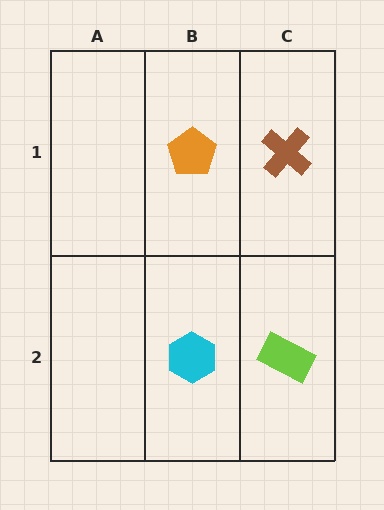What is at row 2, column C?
A lime rectangle.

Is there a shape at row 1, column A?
No, that cell is empty.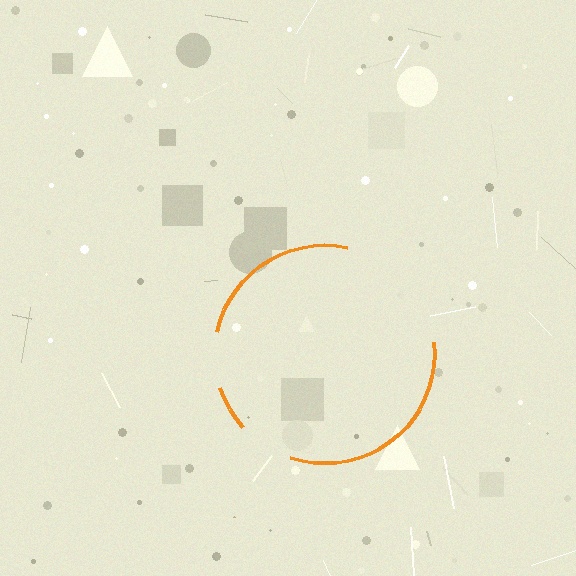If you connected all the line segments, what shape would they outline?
They would outline a circle.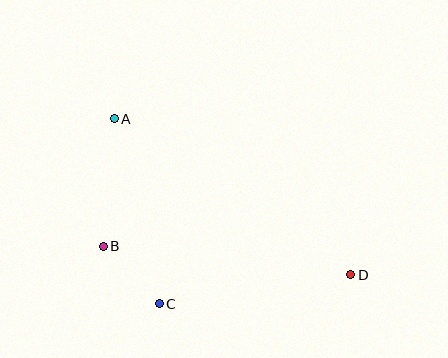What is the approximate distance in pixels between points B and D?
The distance between B and D is approximately 249 pixels.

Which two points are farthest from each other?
Points A and D are farthest from each other.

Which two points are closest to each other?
Points B and C are closest to each other.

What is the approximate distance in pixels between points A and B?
The distance between A and B is approximately 128 pixels.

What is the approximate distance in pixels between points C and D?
The distance between C and D is approximately 194 pixels.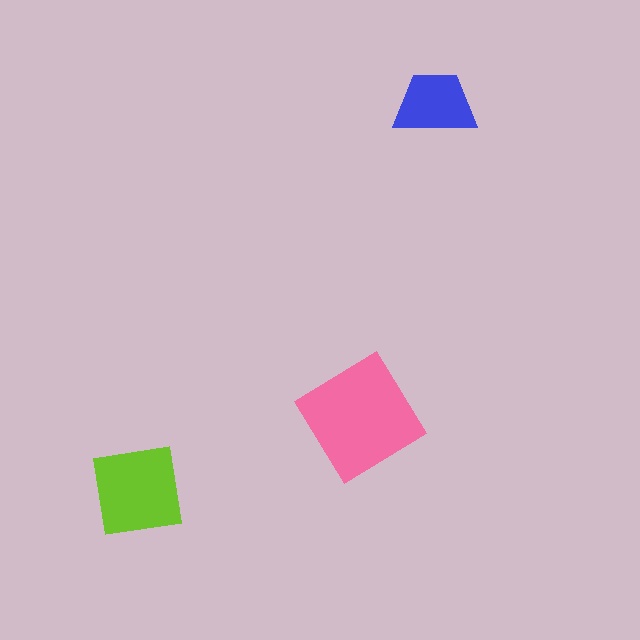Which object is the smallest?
The blue trapezoid.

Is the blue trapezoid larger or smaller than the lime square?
Smaller.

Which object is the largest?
The pink diamond.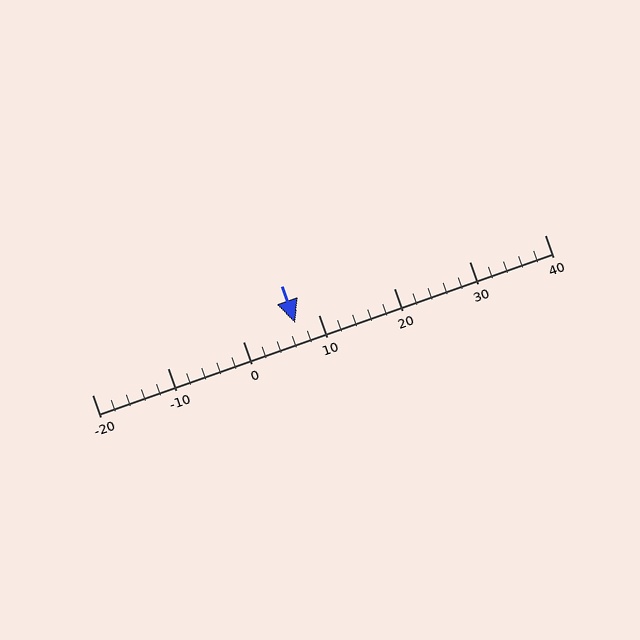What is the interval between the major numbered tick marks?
The major tick marks are spaced 10 units apart.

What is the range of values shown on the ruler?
The ruler shows values from -20 to 40.